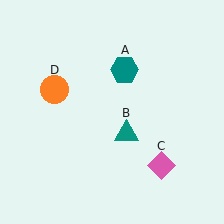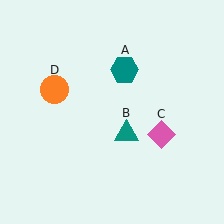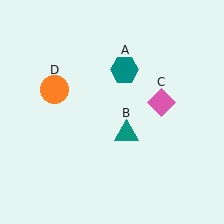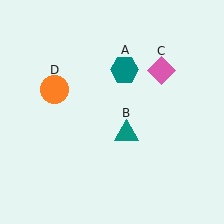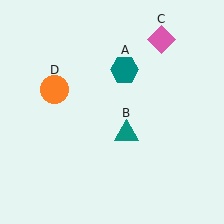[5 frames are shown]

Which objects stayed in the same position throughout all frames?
Teal hexagon (object A) and teal triangle (object B) and orange circle (object D) remained stationary.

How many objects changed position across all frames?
1 object changed position: pink diamond (object C).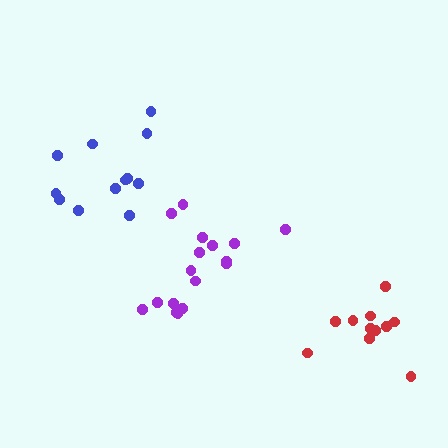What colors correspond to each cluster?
The clusters are colored: blue, purple, red.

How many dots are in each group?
Group 1: 12 dots, Group 2: 17 dots, Group 3: 11 dots (40 total).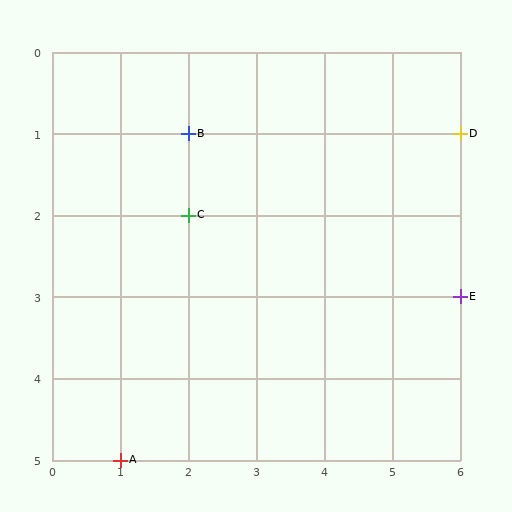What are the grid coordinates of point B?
Point B is at grid coordinates (2, 1).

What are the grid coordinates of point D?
Point D is at grid coordinates (6, 1).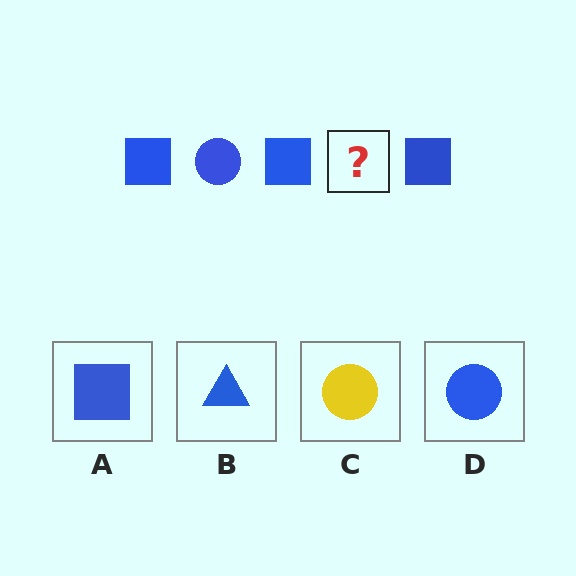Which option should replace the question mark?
Option D.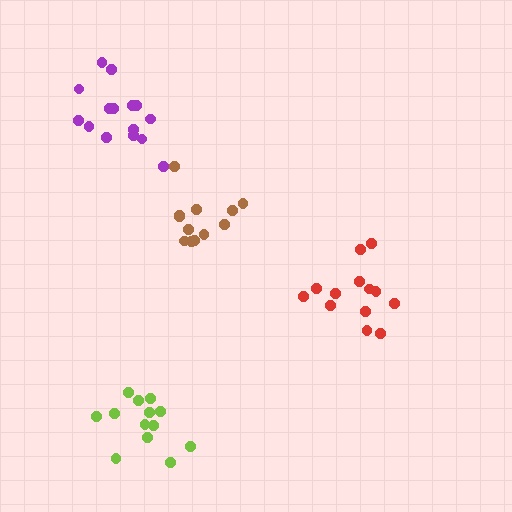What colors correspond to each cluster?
The clusters are colored: lime, brown, red, purple.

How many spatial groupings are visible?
There are 4 spatial groupings.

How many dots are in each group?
Group 1: 13 dots, Group 2: 12 dots, Group 3: 13 dots, Group 4: 15 dots (53 total).